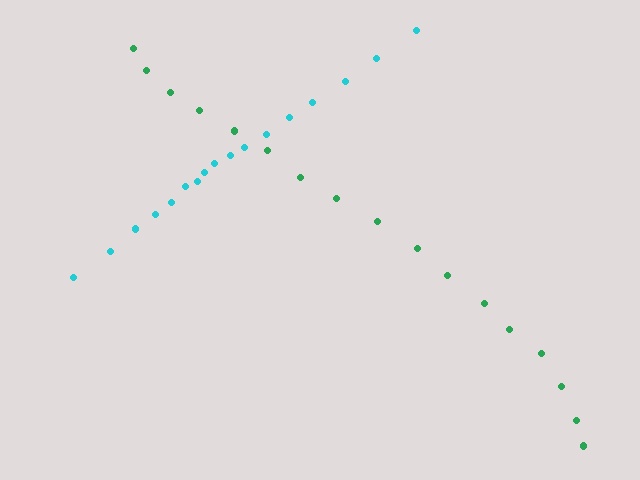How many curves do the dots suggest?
There are 2 distinct paths.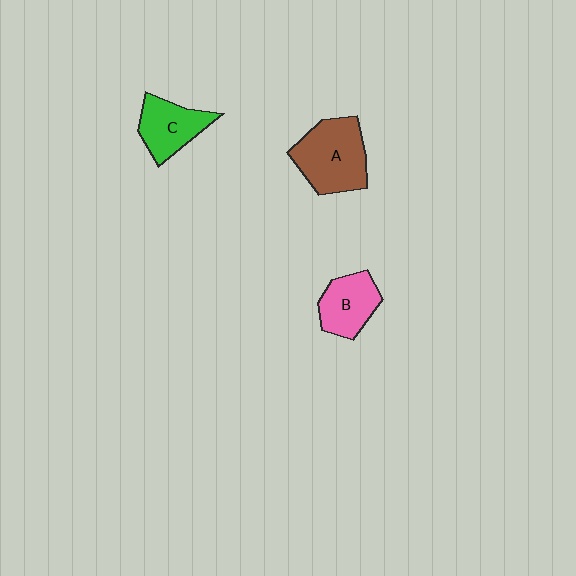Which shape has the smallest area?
Shape B (pink).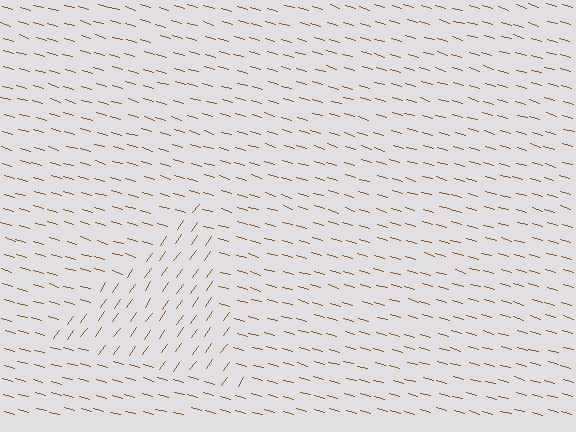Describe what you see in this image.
The image is filled with small brown line segments. A triangle region in the image has lines oriented differently from the surrounding lines, creating a visible texture boundary.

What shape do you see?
I see a triangle.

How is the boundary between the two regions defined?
The boundary is defined purely by a change in line orientation (approximately 70 degrees difference). All lines are the same color and thickness.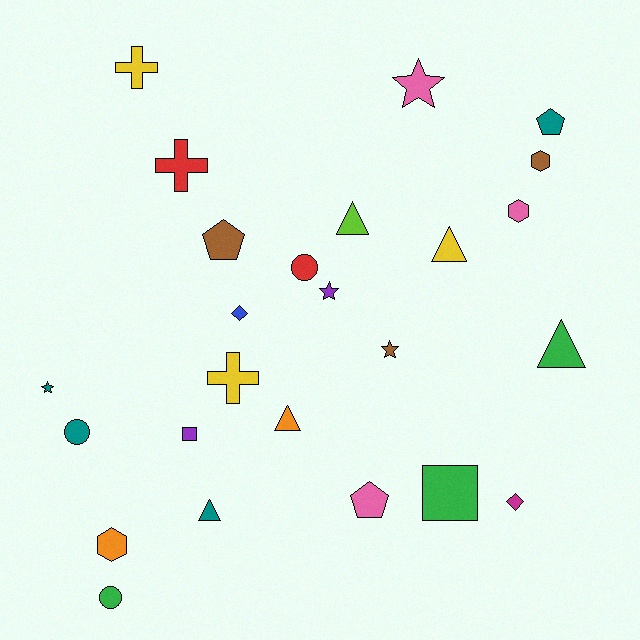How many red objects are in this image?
There are 2 red objects.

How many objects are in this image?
There are 25 objects.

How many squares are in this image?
There are 2 squares.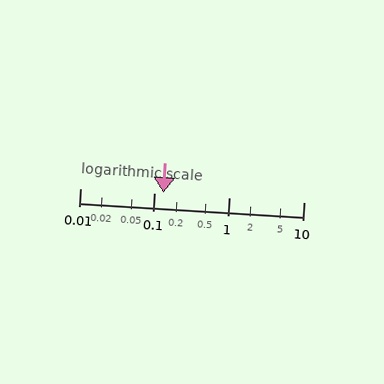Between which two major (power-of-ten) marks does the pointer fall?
The pointer is between 0.1 and 1.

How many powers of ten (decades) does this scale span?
The scale spans 3 decades, from 0.01 to 10.